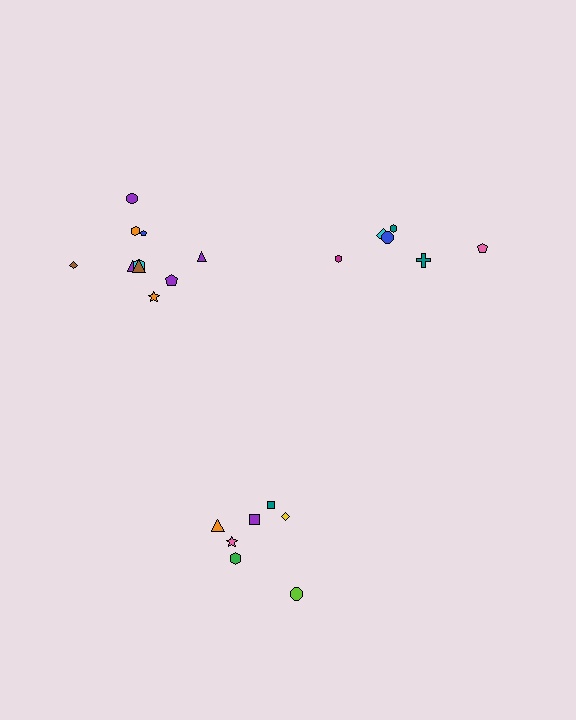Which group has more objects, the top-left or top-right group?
The top-left group.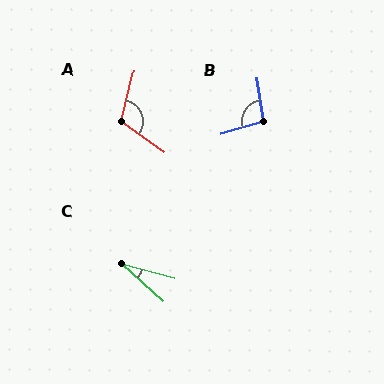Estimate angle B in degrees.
Approximately 98 degrees.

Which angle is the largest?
A, at approximately 111 degrees.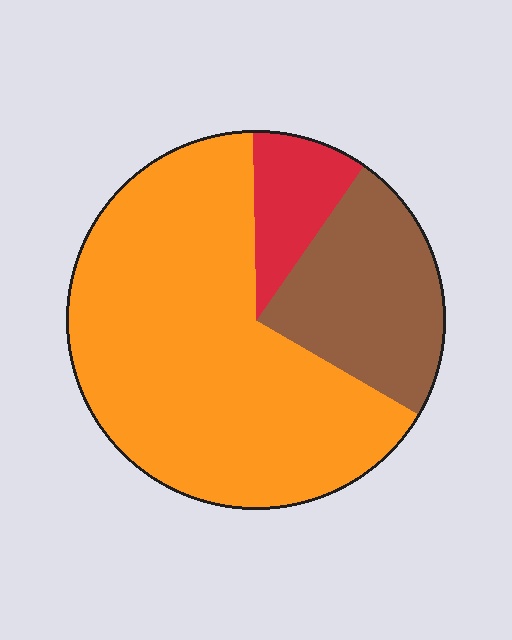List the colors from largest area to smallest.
From largest to smallest: orange, brown, red.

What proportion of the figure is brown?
Brown covers around 25% of the figure.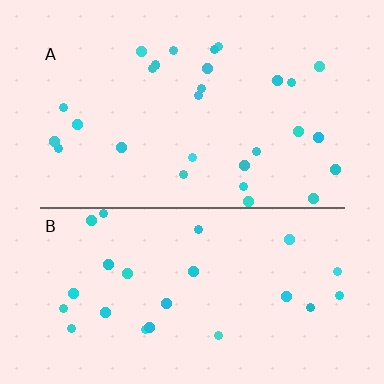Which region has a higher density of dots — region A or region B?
A (the top).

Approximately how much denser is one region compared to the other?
Approximately 1.2× — region A over region B.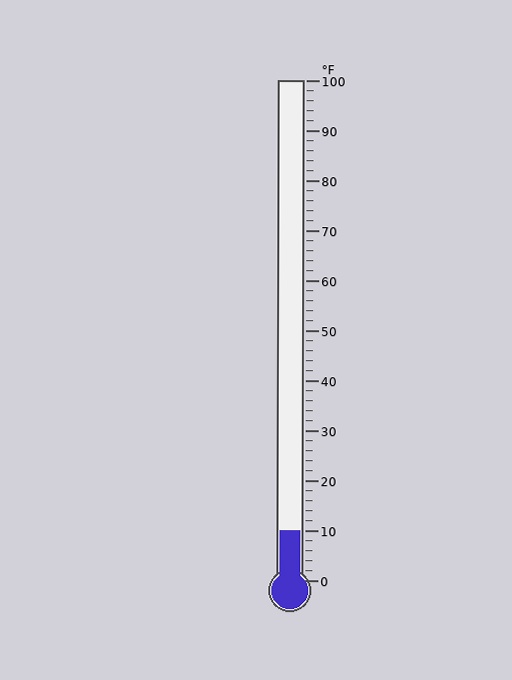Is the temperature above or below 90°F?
The temperature is below 90°F.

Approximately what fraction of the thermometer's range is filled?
The thermometer is filled to approximately 10% of its range.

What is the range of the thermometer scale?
The thermometer scale ranges from 0°F to 100°F.